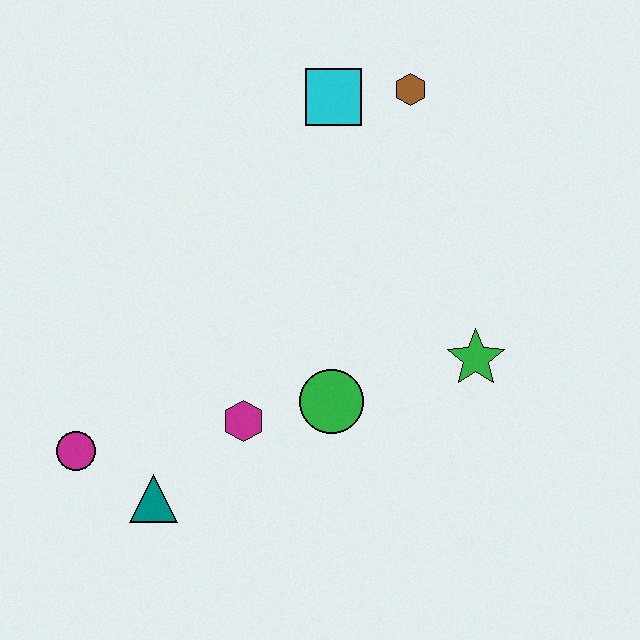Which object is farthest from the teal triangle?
The brown hexagon is farthest from the teal triangle.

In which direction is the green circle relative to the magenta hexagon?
The green circle is to the right of the magenta hexagon.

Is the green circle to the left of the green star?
Yes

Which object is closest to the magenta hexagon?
The green circle is closest to the magenta hexagon.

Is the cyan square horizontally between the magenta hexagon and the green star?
Yes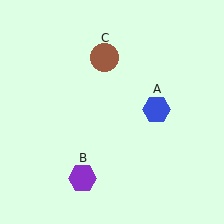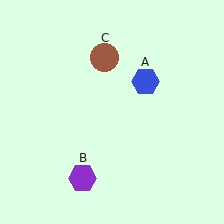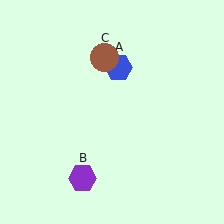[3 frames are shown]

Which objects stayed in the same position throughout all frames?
Purple hexagon (object B) and brown circle (object C) remained stationary.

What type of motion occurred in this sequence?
The blue hexagon (object A) rotated counterclockwise around the center of the scene.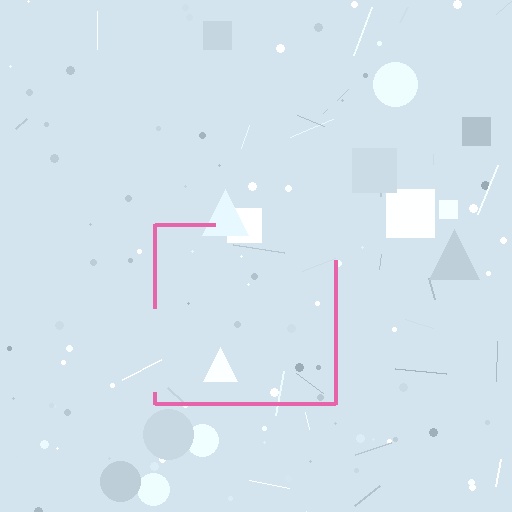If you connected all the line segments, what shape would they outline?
They would outline a square.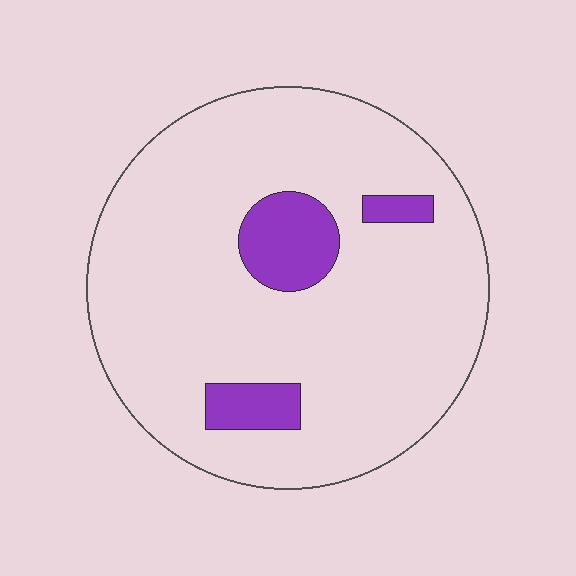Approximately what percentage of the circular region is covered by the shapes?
Approximately 10%.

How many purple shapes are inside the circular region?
3.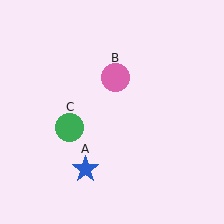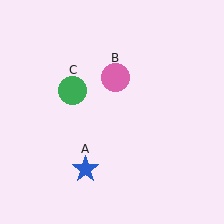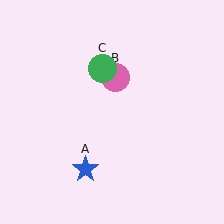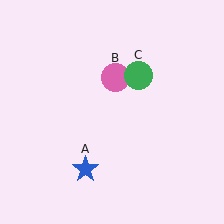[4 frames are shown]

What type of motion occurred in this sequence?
The green circle (object C) rotated clockwise around the center of the scene.